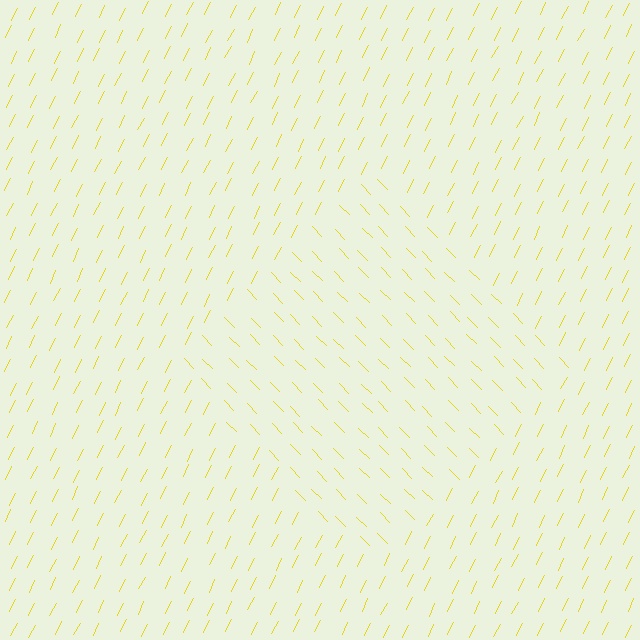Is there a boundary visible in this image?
Yes, there is a texture boundary formed by a change in line orientation.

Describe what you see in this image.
The image is filled with small yellow line segments. A diamond region in the image has lines oriented differently from the surrounding lines, creating a visible texture boundary.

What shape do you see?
I see a diamond.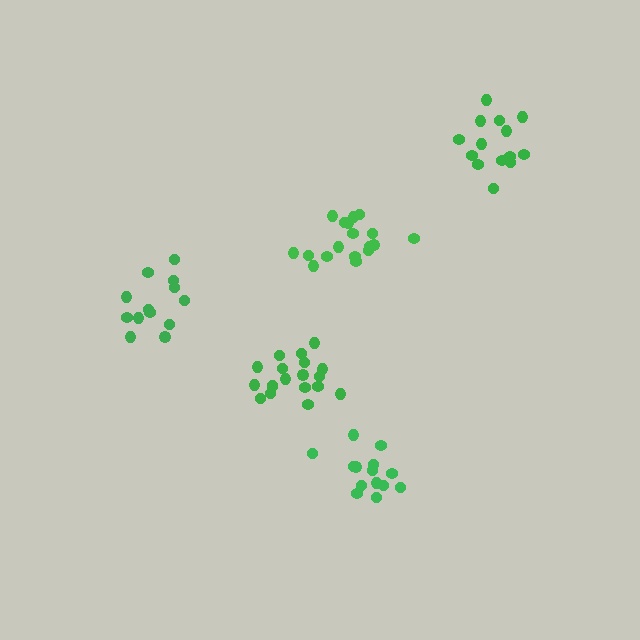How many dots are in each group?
Group 1: 18 dots, Group 2: 14 dots, Group 3: 19 dots, Group 4: 13 dots, Group 5: 14 dots (78 total).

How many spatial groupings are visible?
There are 5 spatial groupings.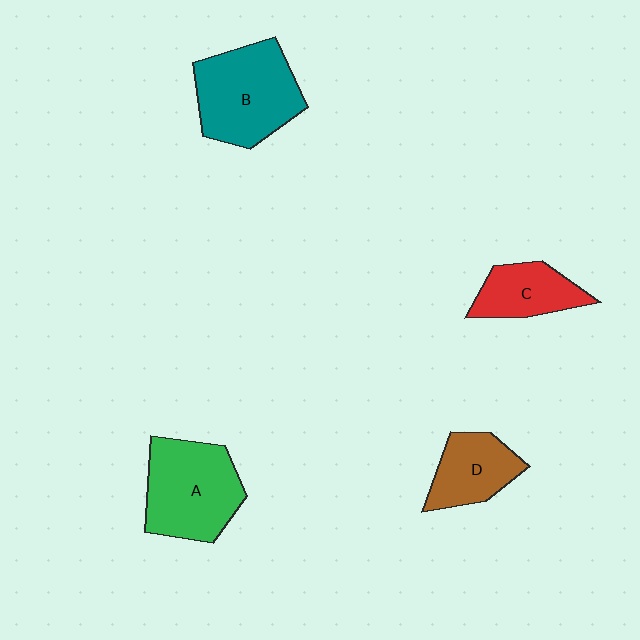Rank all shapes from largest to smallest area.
From largest to smallest: B (teal), A (green), D (brown), C (red).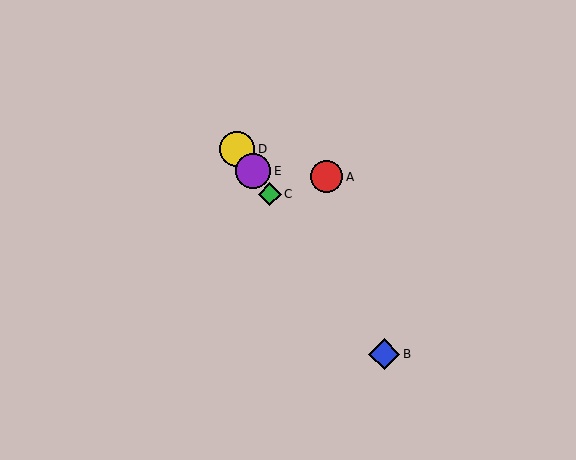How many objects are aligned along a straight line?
4 objects (B, C, D, E) are aligned along a straight line.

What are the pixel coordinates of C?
Object C is at (270, 194).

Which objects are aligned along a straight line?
Objects B, C, D, E are aligned along a straight line.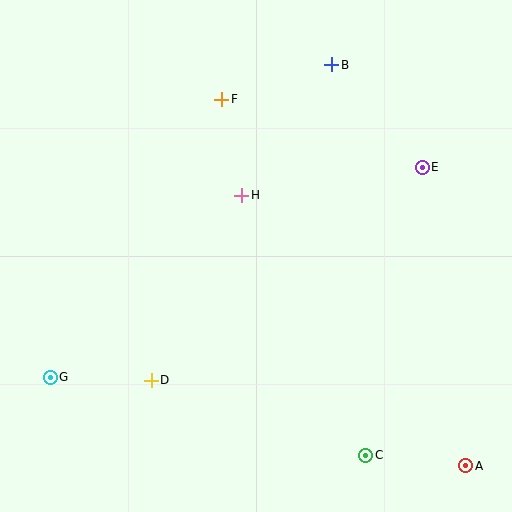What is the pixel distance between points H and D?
The distance between H and D is 206 pixels.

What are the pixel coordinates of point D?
Point D is at (151, 380).